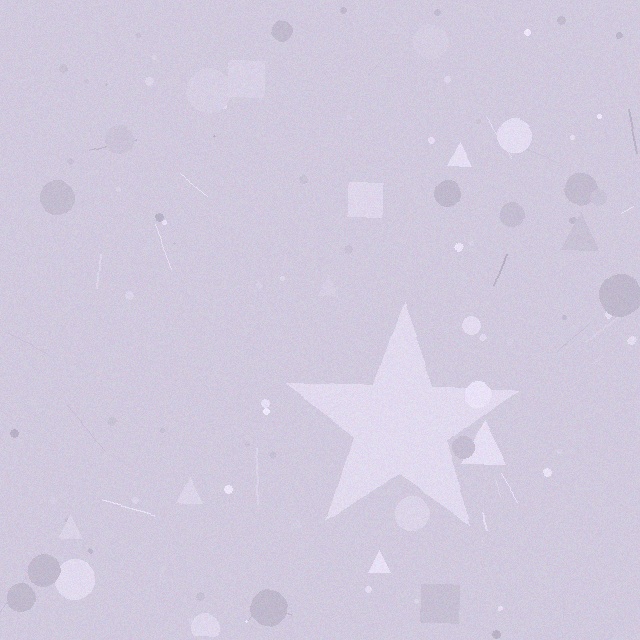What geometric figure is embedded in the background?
A star is embedded in the background.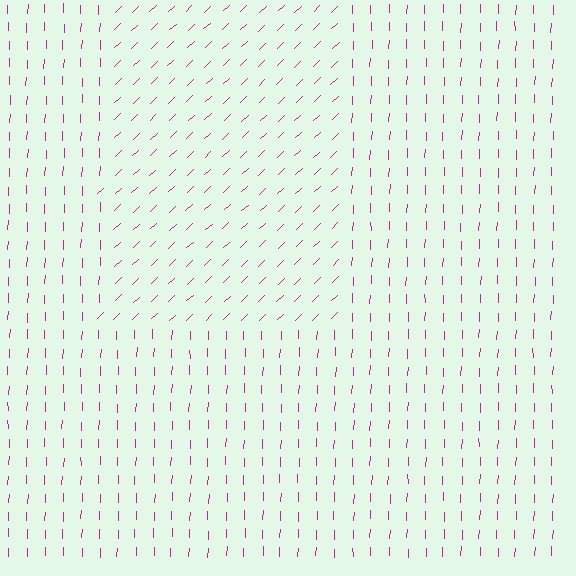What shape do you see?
I see a rectangle.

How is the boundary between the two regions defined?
The boundary is defined purely by a change in line orientation (approximately 45 degrees difference). All lines are the same color and thickness.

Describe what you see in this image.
The image is filled with small magenta line segments. A rectangle region in the image has lines oriented differently from the surrounding lines, creating a visible texture boundary.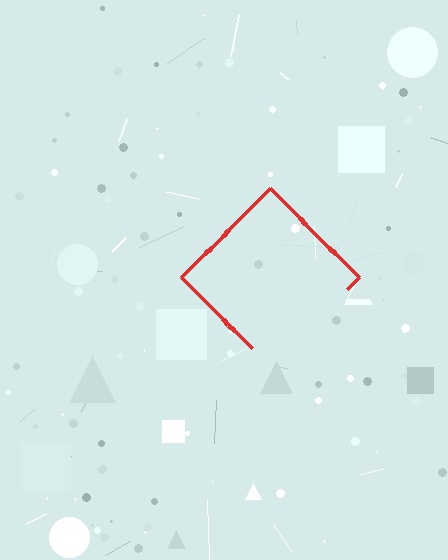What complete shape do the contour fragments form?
The contour fragments form a diamond.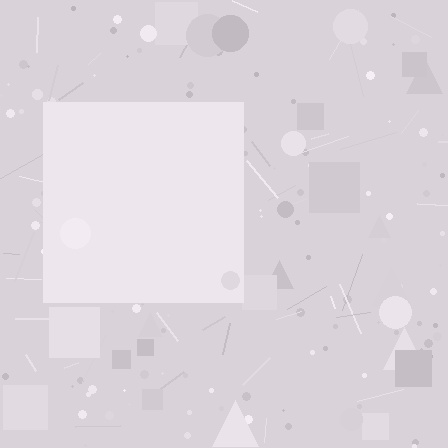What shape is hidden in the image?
A square is hidden in the image.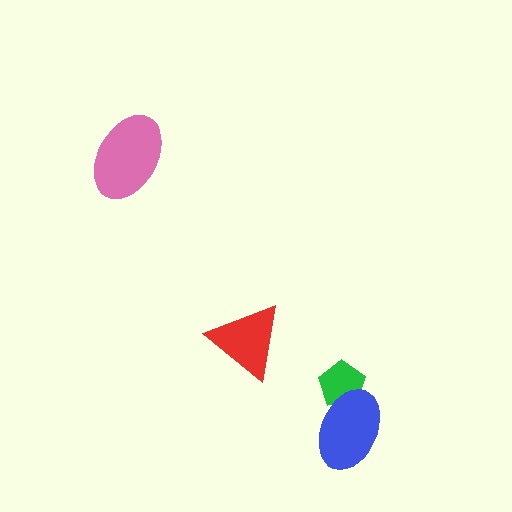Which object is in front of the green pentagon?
The blue ellipse is in front of the green pentagon.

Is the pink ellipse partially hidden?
No, no other shape covers it.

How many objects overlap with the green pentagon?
1 object overlaps with the green pentagon.